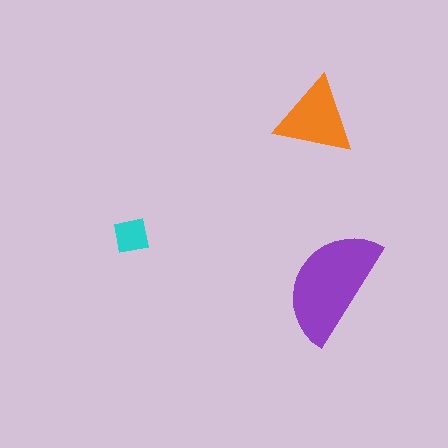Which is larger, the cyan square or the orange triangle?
The orange triangle.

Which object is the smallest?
The cyan square.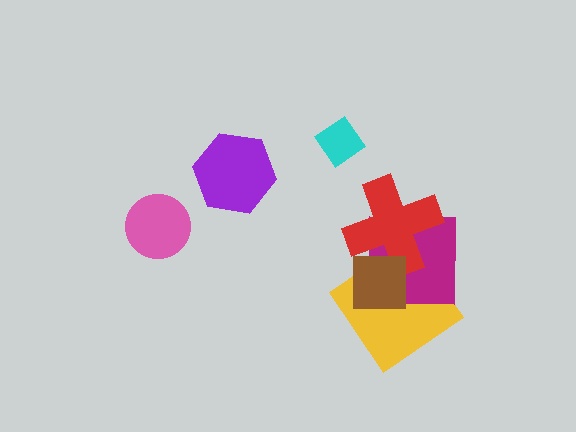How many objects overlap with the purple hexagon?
0 objects overlap with the purple hexagon.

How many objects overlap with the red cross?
3 objects overlap with the red cross.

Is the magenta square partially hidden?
Yes, it is partially covered by another shape.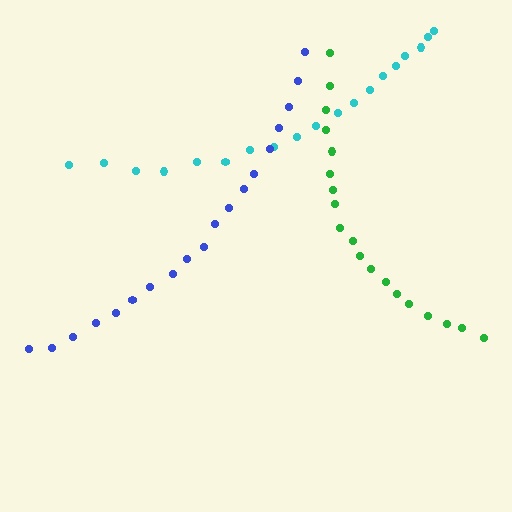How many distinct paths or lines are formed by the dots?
There are 3 distinct paths.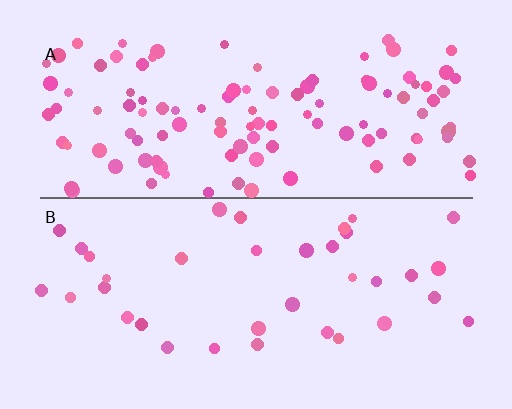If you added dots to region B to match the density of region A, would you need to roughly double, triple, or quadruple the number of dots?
Approximately triple.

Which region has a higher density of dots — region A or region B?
A (the top).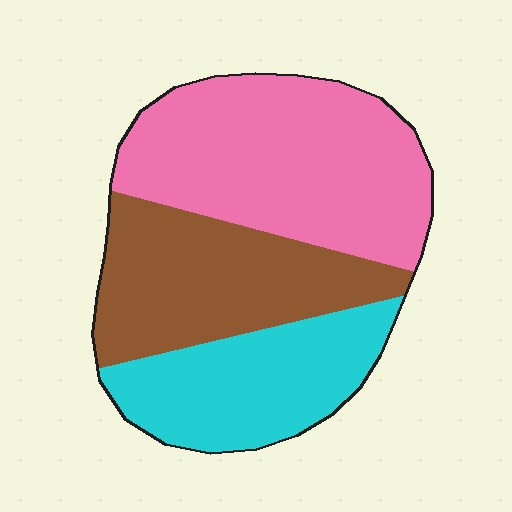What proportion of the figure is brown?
Brown takes up about one third (1/3) of the figure.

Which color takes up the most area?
Pink, at roughly 45%.